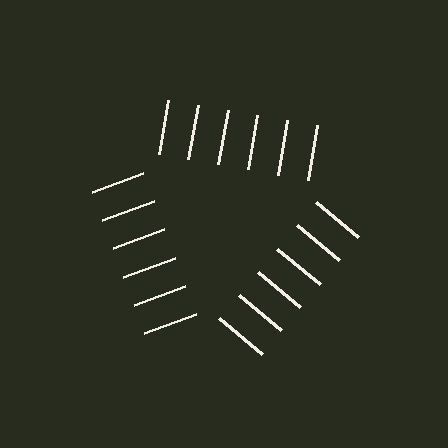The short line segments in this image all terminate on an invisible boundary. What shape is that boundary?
An illusory triangle — the line segments terminate on its edges but no continuous stroke is drawn.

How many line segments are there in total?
18 — 6 along each of the 3 edges.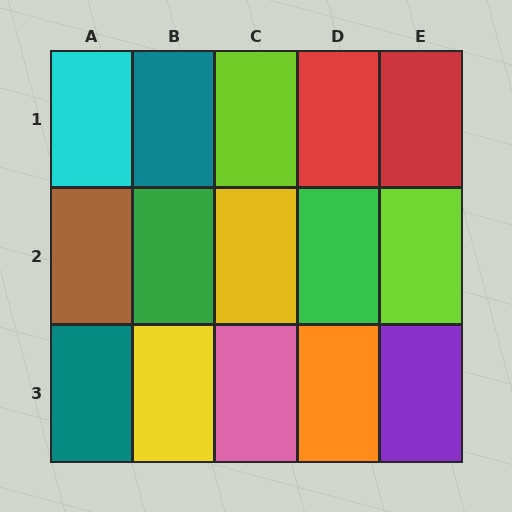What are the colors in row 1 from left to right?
Cyan, teal, lime, red, red.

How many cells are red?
2 cells are red.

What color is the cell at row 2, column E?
Lime.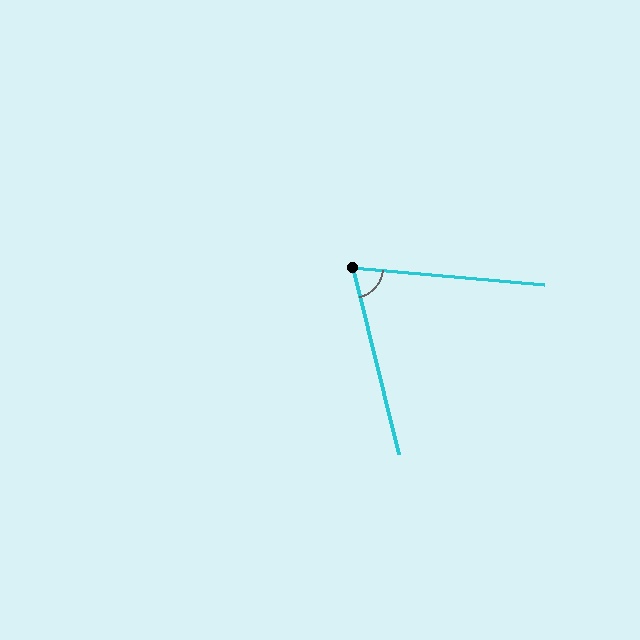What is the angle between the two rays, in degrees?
Approximately 71 degrees.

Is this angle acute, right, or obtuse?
It is acute.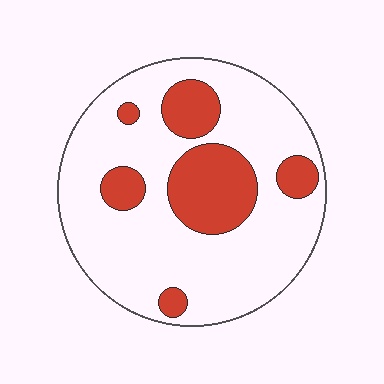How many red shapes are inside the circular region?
6.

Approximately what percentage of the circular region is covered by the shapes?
Approximately 25%.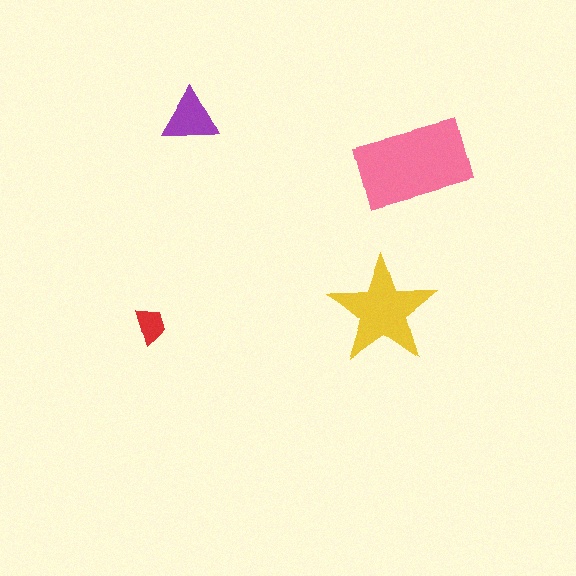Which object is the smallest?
The red trapezoid.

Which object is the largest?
The pink rectangle.